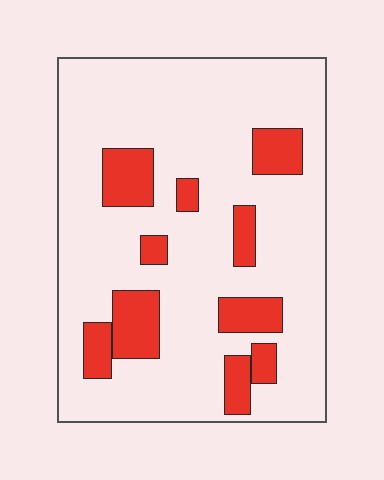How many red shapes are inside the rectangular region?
10.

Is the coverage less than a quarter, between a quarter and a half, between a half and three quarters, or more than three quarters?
Less than a quarter.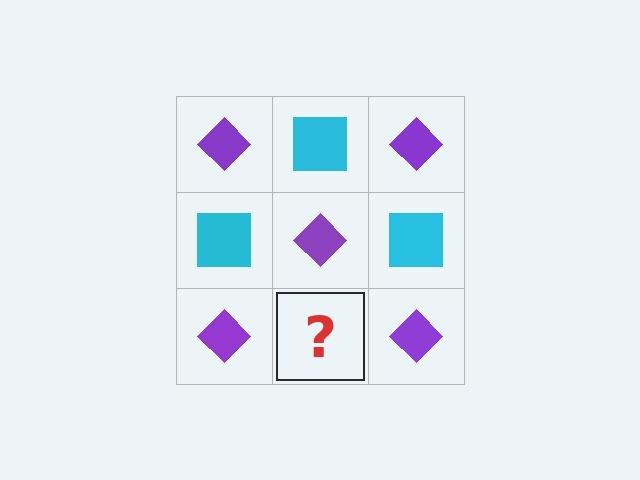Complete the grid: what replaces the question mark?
The question mark should be replaced with a cyan square.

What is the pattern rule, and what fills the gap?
The rule is that it alternates purple diamond and cyan square in a checkerboard pattern. The gap should be filled with a cyan square.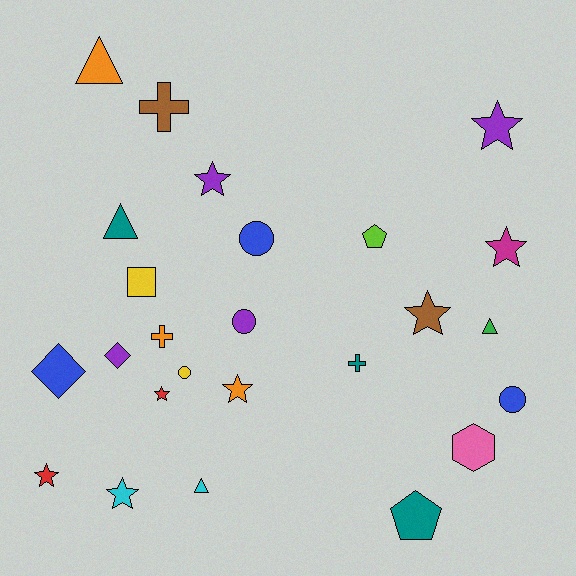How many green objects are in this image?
There is 1 green object.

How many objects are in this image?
There are 25 objects.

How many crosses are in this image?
There are 3 crosses.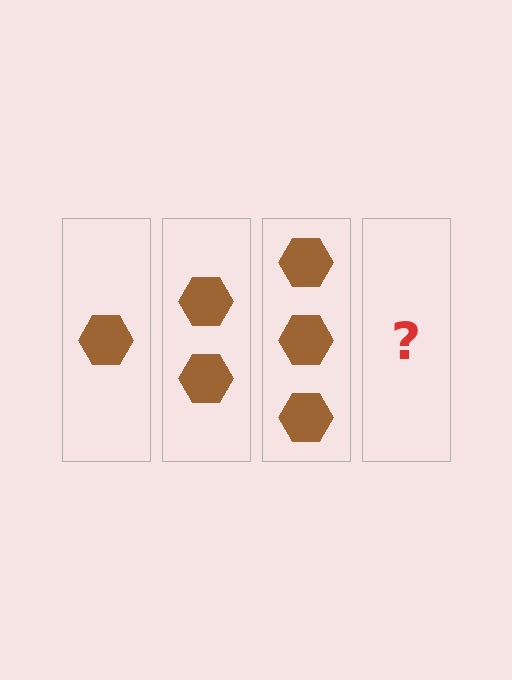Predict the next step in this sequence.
The next step is 4 hexagons.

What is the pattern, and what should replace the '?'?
The pattern is that each step adds one more hexagon. The '?' should be 4 hexagons.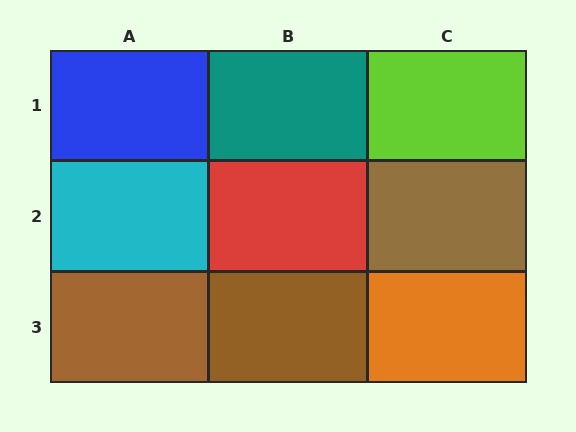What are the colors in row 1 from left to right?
Blue, teal, lime.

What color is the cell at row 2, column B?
Red.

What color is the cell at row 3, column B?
Brown.